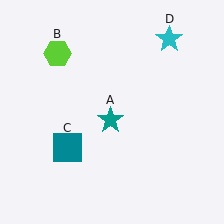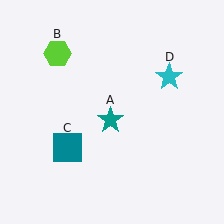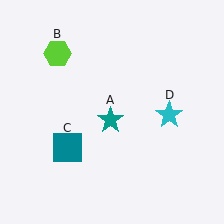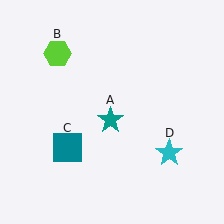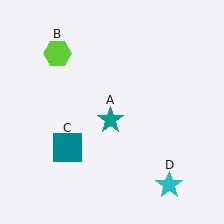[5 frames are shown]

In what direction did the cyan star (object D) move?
The cyan star (object D) moved down.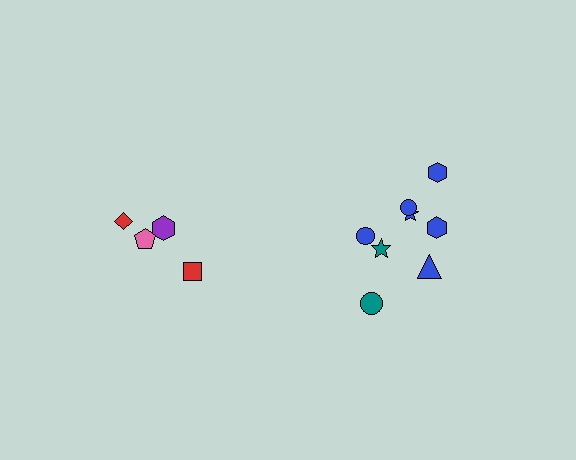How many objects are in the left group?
There are 4 objects.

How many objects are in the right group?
There are 8 objects.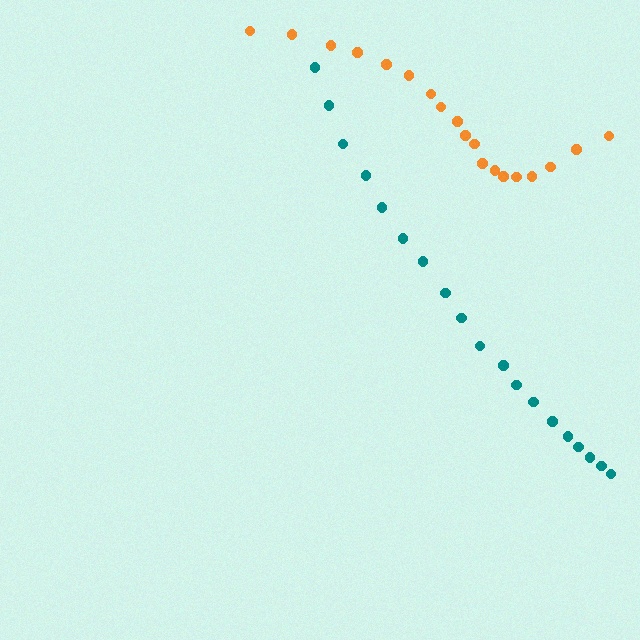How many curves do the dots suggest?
There are 2 distinct paths.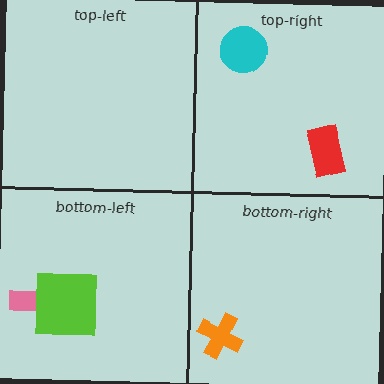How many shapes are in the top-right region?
2.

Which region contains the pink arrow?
The bottom-left region.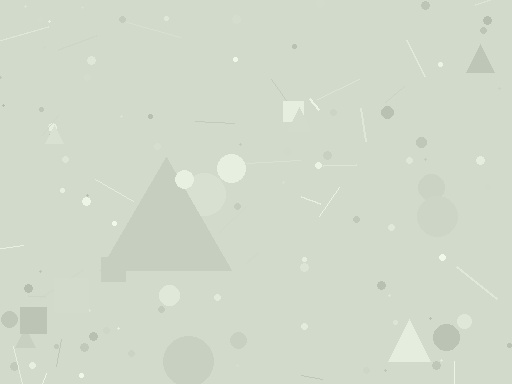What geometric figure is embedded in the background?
A triangle is embedded in the background.